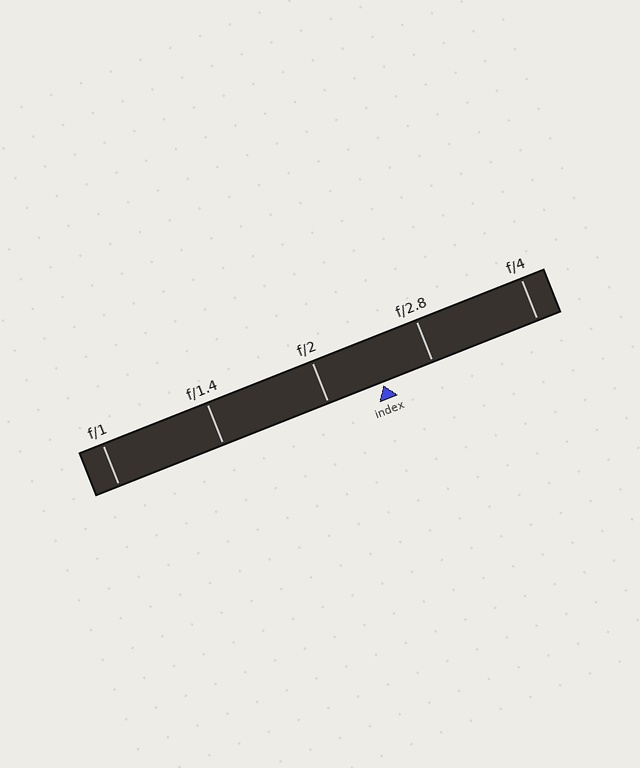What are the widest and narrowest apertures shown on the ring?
The widest aperture shown is f/1 and the narrowest is f/4.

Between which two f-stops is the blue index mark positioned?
The index mark is between f/2 and f/2.8.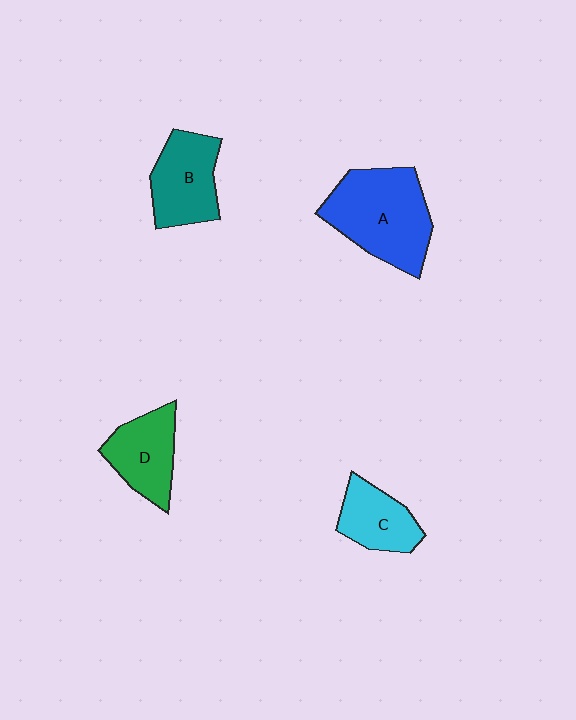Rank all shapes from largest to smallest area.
From largest to smallest: A (blue), B (teal), D (green), C (cyan).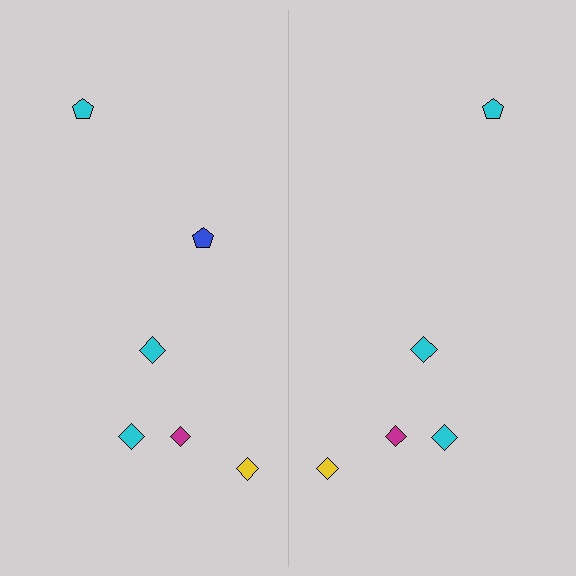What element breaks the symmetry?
A blue pentagon is missing from the right side.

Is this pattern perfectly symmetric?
No, the pattern is not perfectly symmetric. A blue pentagon is missing from the right side.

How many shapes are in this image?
There are 11 shapes in this image.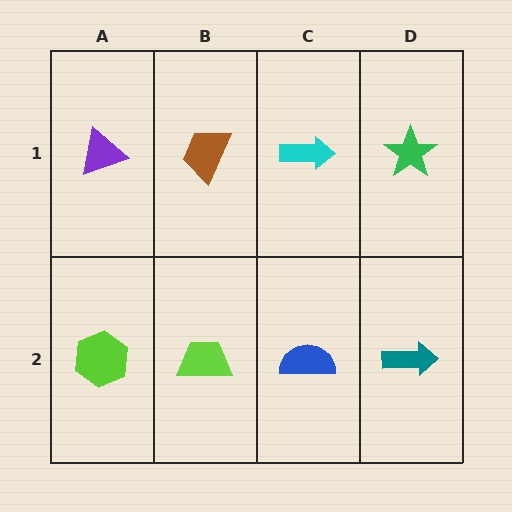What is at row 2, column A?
A lime hexagon.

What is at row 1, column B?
A brown trapezoid.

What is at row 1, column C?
A cyan arrow.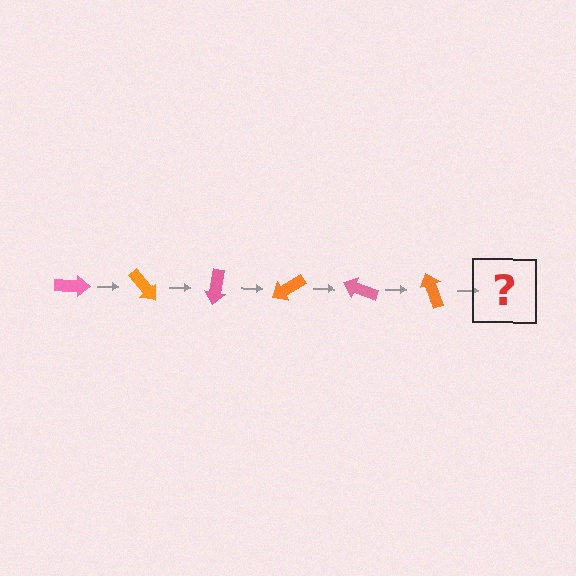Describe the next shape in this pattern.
It should be a pink arrow, rotated 300 degrees from the start.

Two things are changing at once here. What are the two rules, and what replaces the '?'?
The two rules are that it rotates 50 degrees each step and the color cycles through pink and orange. The '?' should be a pink arrow, rotated 300 degrees from the start.